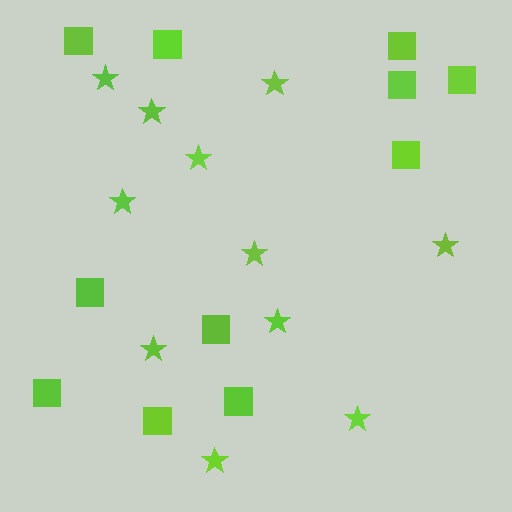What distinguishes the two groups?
There are 2 groups: one group of stars (11) and one group of squares (11).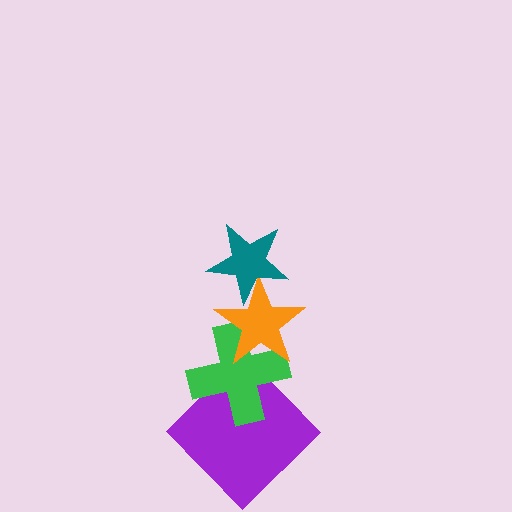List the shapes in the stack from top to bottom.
From top to bottom: the teal star, the orange star, the green cross, the purple diamond.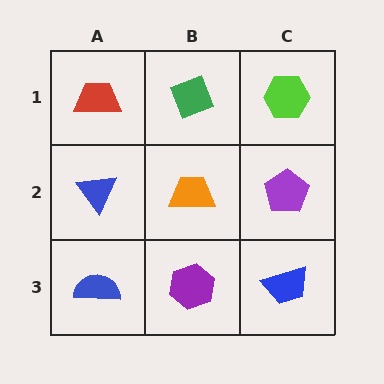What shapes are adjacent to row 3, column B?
An orange trapezoid (row 2, column B), a blue semicircle (row 3, column A), a blue trapezoid (row 3, column C).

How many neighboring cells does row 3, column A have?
2.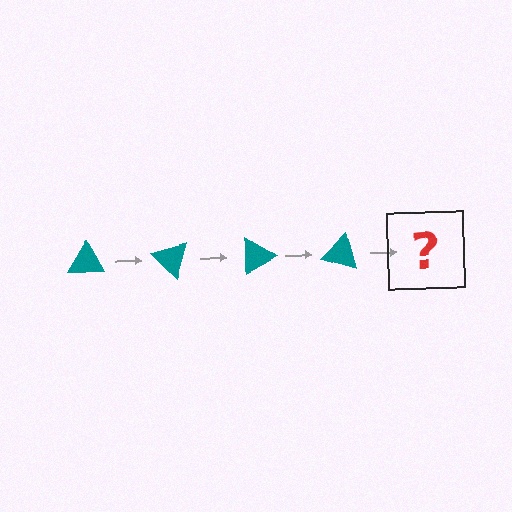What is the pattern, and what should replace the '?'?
The pattern is that the triangle rotates 45 degrees each step. The '?' should be a teal triangle rotated 180 degrees.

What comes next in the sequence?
The next element should be a teal triangle rotated 180 degrees.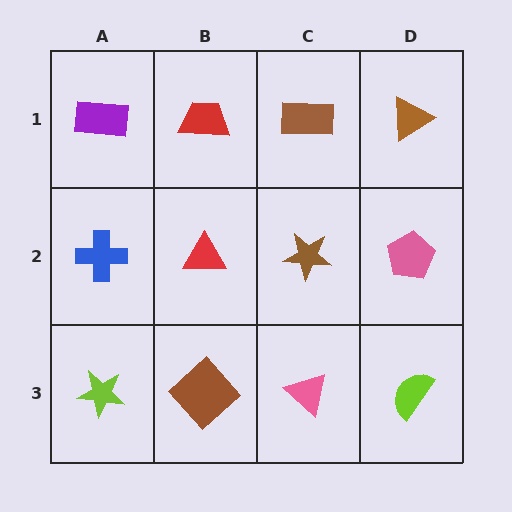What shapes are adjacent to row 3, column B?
A red triangle (row 2, column B), a lime star (row 3, column A), a pink triangle (row 3, column C).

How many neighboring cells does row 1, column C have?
3.